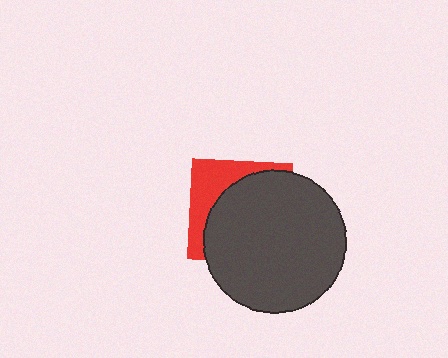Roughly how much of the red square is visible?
A small part of it is visible (roughly 32%).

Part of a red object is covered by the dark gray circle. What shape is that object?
It is a square.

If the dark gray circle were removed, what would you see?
You would see the complete red square.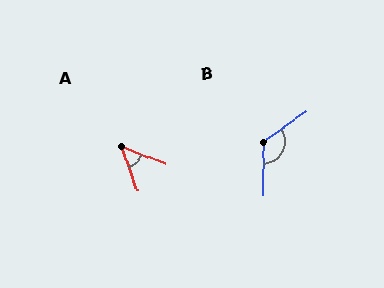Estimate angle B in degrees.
Approximately 126 degrees.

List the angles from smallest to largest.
A (49°), B (126°).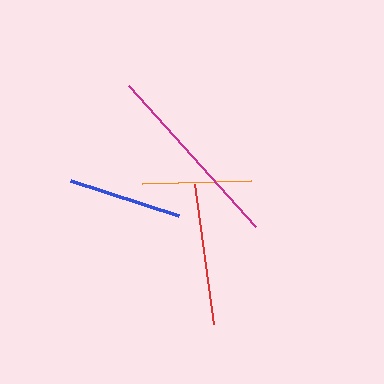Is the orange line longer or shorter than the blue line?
The blue line is longer than the orange line.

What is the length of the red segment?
The red segment is approximately 142 pixels long.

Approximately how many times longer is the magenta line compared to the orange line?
The magenta line is approximately 1.7 times the length of the orange line.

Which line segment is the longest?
The magenta line is the longest at approximately 189 pixels.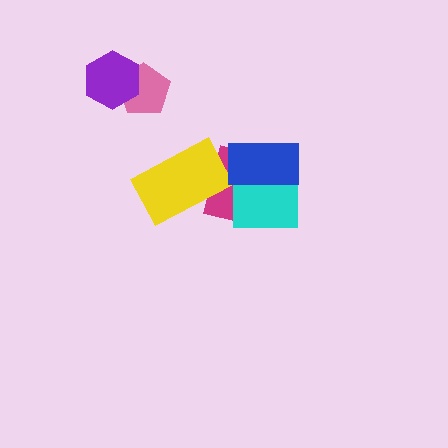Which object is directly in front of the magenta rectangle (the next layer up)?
The cyan square is directly in front of the magenta rectangle.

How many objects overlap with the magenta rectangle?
3 objects overlap with the magenta rectangle.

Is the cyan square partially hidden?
Yes, it is partially covered by another shape.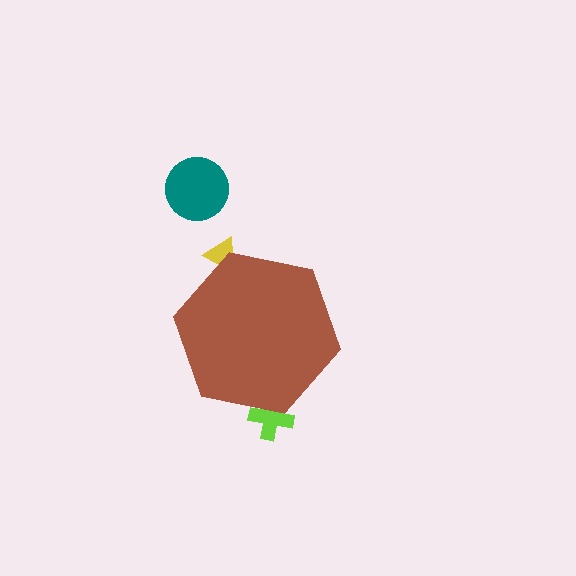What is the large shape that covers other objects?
A brown hexagon.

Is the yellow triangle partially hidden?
Yes, the yellow triangle is partially hidden behind the brown hexagon.